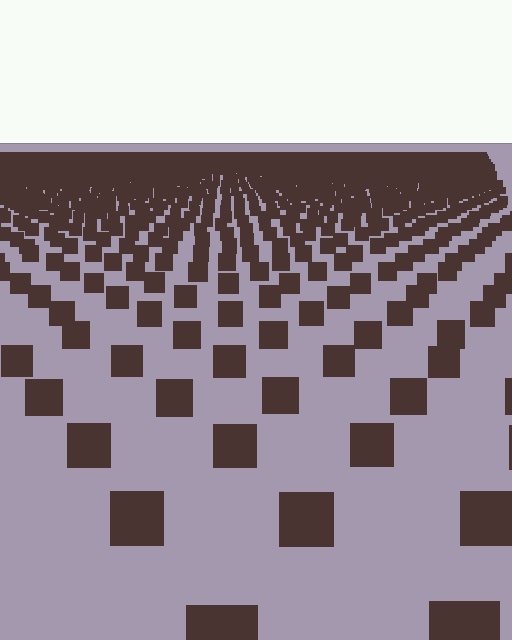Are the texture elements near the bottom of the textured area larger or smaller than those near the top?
Larger. Near the bottom, elements are closer to the viewer and appear at a bigger on-screen size.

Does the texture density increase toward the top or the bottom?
Density increases toward the top.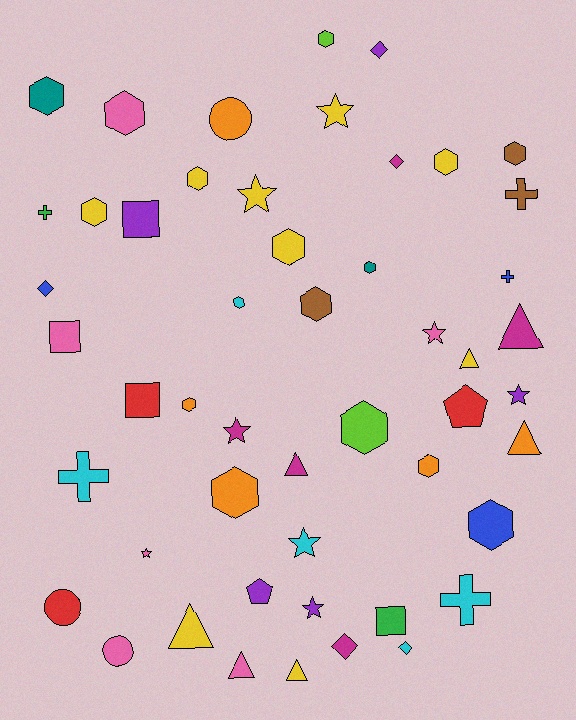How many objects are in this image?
There are 50 objects.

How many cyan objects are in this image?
There are 5 cyan objects.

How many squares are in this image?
There are 4 squares.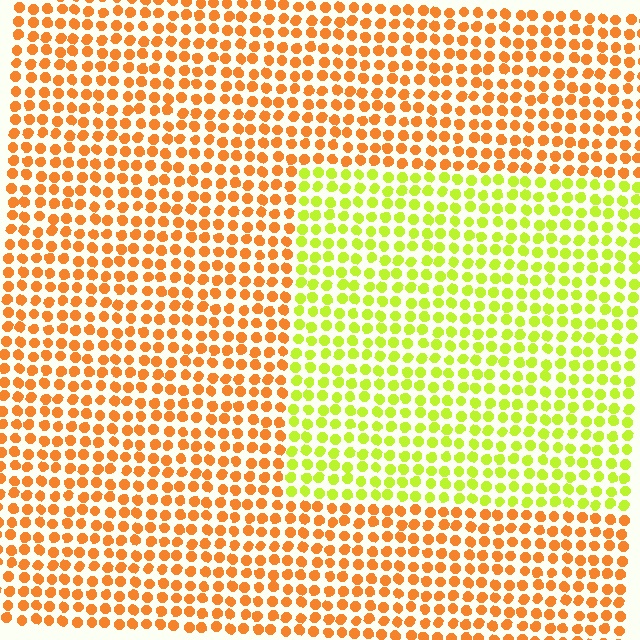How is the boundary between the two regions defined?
The boundary is defined purely by a slight shift in hue (about 51 degrees). Spacing, size, and orientation are identical on both sides.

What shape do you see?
I see a rectangle.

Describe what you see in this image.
The image is filled with small orange elements in a uniform arrangement. A rectangle-shaped region is visible where the elements are tinted to a slightly different hue, forming a subtle color boundary.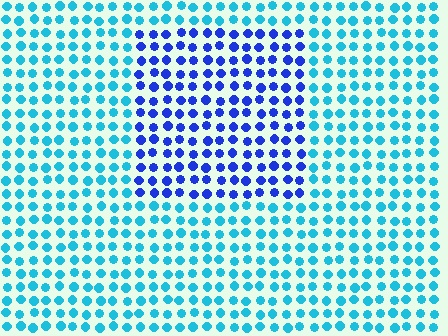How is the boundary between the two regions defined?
The boundary is defined purely by a slight shift in hue (about 44 degrees). Spacing, size, and orientation are identical on both sides.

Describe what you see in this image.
The image is filled with small cyan elements in a uniform arrangement. A rectangle-shaped region is visible where the elements are tinted to a slightly different hue, forming a subtle color boundary.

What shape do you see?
I see a rectangle.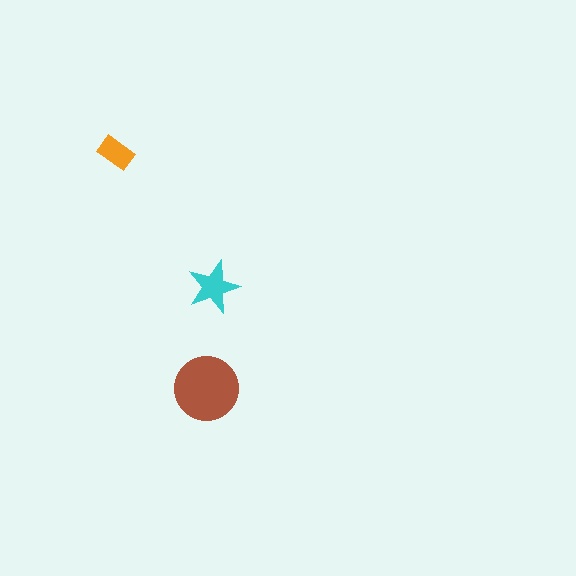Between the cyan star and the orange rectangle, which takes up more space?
The cyan star.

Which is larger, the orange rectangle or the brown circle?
The brown circle.